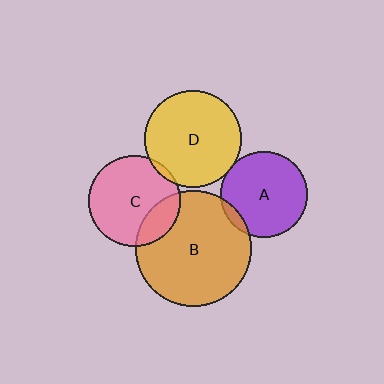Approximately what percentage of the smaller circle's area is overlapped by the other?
Approximately 5%.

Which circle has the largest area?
Circle B (orange).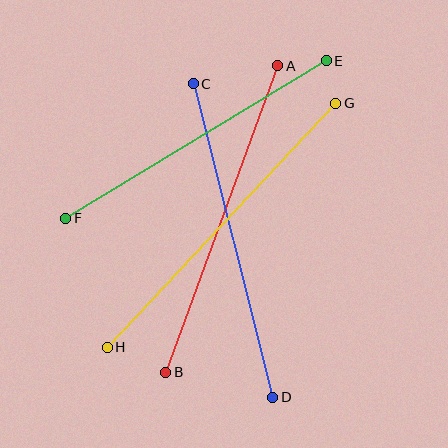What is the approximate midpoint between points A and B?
The midpoint is at approximately (222, 219) pixels.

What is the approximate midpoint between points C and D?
The midpoint is at approximately (233, 240) pixels.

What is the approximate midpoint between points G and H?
The midpoint is at approximately (222, 225) pixels.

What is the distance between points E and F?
The distance is approximately 304 pixels.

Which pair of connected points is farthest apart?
Points G and H are farthest apart.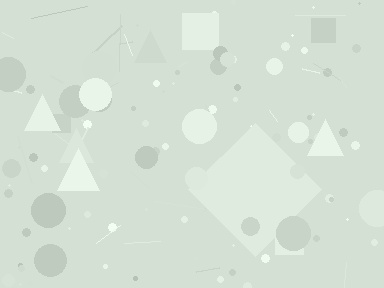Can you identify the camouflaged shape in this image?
The camouflaged shape is a diamond.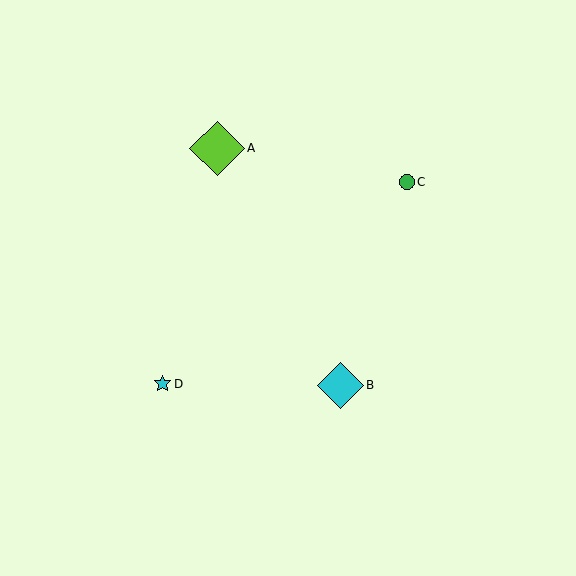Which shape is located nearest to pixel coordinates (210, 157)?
The lime diamond (labeled A) at (217, 148) is nearest to that location.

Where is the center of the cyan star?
The center of the cyan star is at (162, 384).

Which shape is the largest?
The lime diamond (labeled A) is the largest.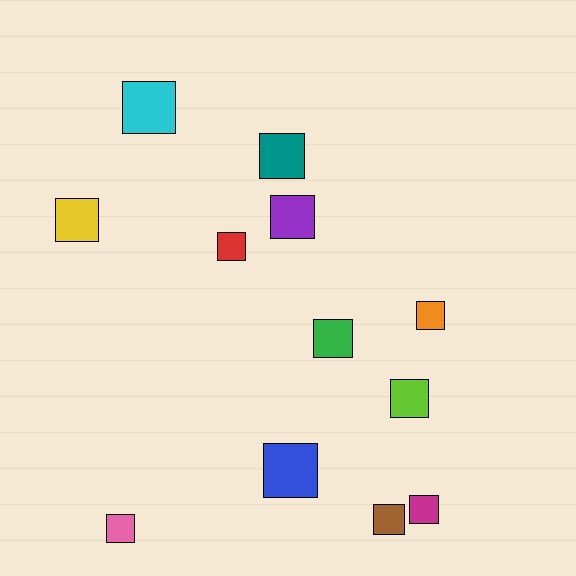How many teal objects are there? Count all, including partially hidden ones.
There is 1 teal object.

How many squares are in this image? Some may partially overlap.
There are 12 squares.